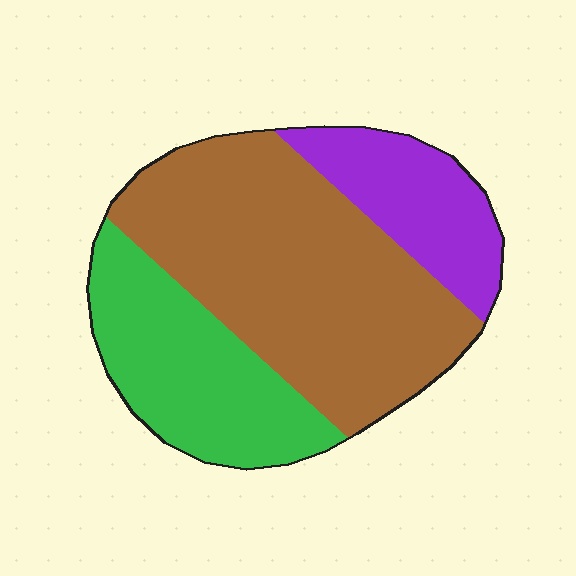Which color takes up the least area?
Purple, at roughly 20%.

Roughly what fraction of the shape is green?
Green takes up between a sixth and a third of the shape.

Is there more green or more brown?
Brown.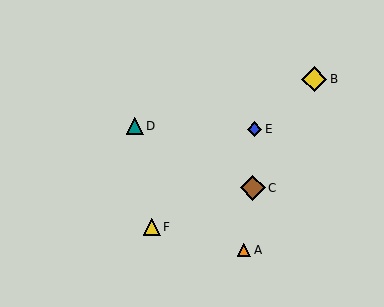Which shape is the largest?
The yellow diamond (labeled B) is the largest.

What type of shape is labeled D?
Shape D is a teal triangle.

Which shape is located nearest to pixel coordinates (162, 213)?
The yellow triangle (labeled F) at (152, 227) is nearest to that location.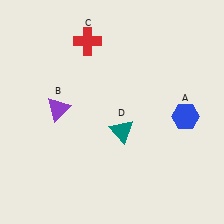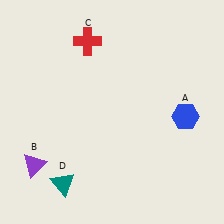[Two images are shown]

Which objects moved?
The objects that moved are: the purple triangle (B), the teal triangle (D).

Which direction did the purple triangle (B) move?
The purple triangle (B) moved down.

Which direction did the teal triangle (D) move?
The teal triangle (D) moved left.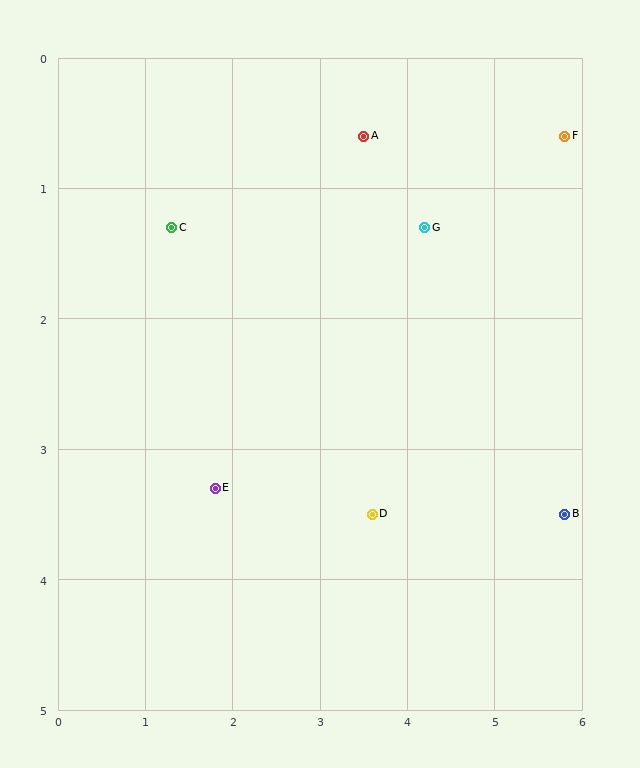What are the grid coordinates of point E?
Point E is at approximately (1.8, 3.3).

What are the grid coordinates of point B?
Point B is at approximately (5.8, 3.5).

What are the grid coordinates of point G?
Point G is at approximately (4.2, 1.3).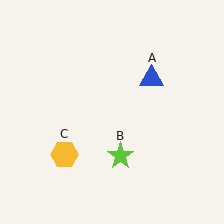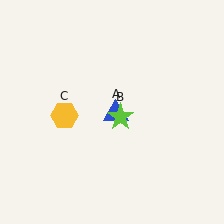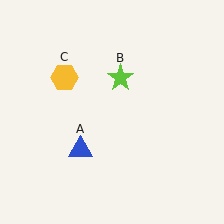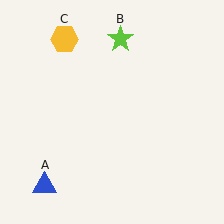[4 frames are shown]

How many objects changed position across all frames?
3 objects changed position: blue triangle (object A), lime star (object B), yellow hexagon (object C).